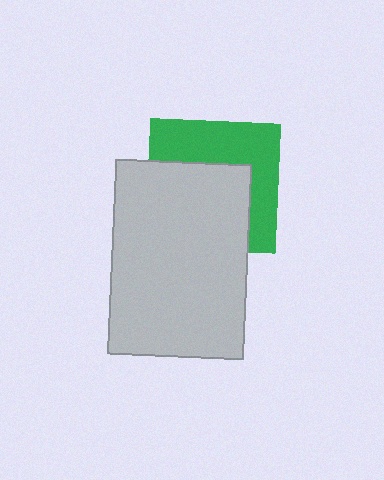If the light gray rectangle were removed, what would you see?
You would see the complete green square.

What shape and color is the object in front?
The object in front is a light gray rectangle.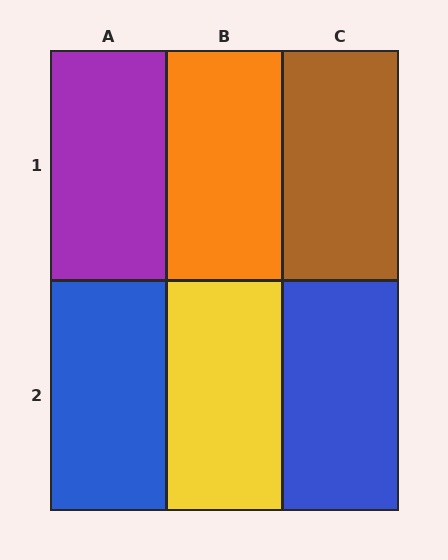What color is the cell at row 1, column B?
Orange.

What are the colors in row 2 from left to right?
Blue, yellow, blue.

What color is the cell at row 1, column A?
Purple.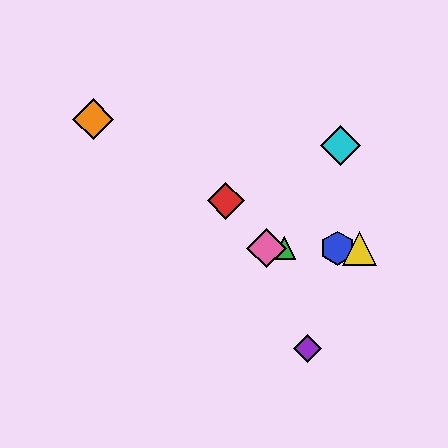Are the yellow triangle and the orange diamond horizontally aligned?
No, the yellow triangle is at y≈248 and the orange diamond is at y≈119.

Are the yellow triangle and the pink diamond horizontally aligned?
Yes, both are at y≈248.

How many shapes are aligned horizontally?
4 shapes (the blue hexagon, the green triangle, the yellow triangle, the pink diamond) are aligned horizontally.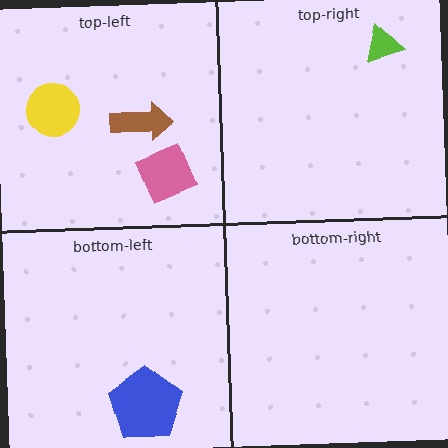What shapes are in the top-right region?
The lime triangle.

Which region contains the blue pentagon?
The bottom-left region.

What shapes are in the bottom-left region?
The blue pentagon.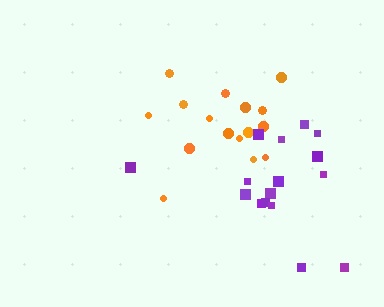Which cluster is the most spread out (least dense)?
Purple.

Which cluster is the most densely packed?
Orange.